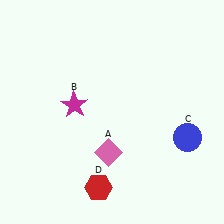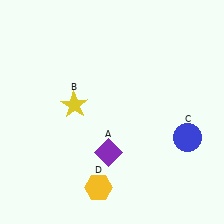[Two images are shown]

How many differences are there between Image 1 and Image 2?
There are 3 differences between the two images.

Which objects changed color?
A changed from pink to purple. B changed from magenta to yellow. D changed from red to yellow.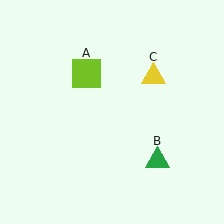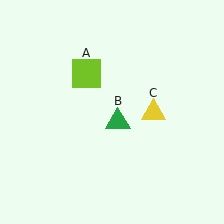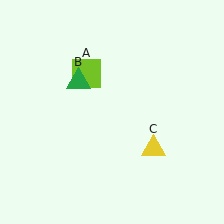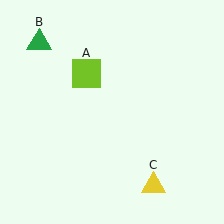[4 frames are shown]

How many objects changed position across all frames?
2 objects changed position: green triangle (object B), yellow triangle (object C).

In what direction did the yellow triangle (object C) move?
The yellow triangle (object C) moved down.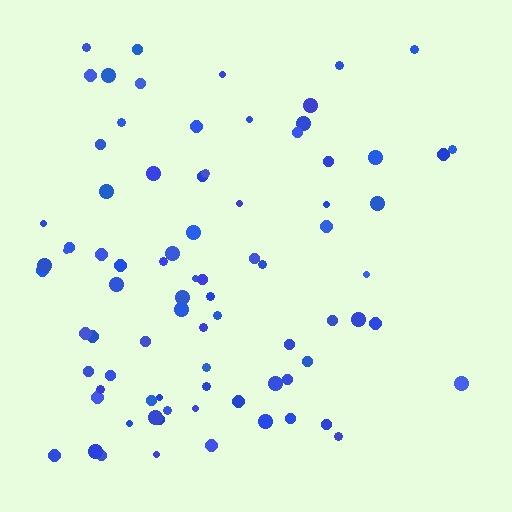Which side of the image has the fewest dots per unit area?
The right.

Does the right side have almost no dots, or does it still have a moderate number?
Still a moderate number, just noticeably fewer than the left.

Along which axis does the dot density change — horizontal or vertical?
Horizontal.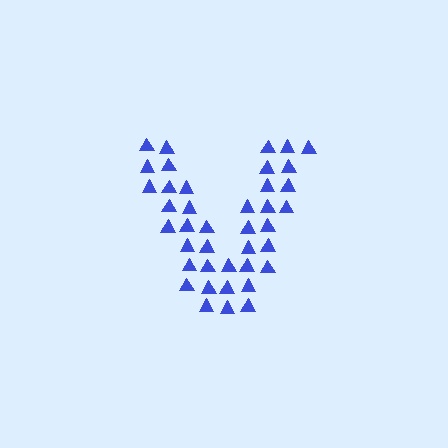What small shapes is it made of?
It is made of small triangles.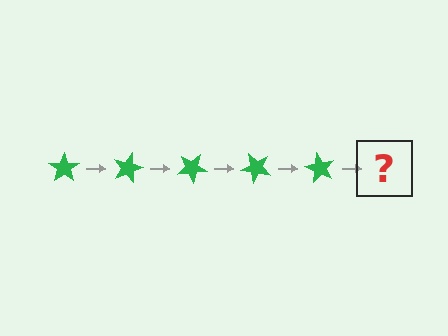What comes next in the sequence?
The next element should be a green star rotated 75 degrees.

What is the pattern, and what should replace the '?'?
The pattern is that the star rotates 15 degrees each step. The '?' should be a green star rotated 75 degrees.